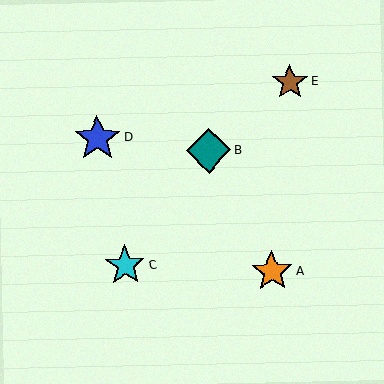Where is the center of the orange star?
The center of the orange star is at (272, 271).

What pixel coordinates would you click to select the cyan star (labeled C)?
Click at (125, 265) to select the cyan star C.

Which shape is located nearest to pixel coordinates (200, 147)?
The teal diamond (labeled B) at (209, 150) is nearest to that location.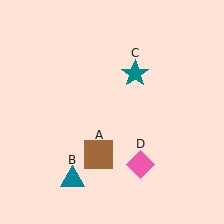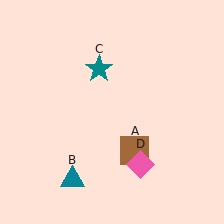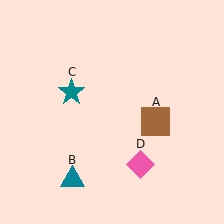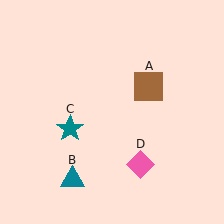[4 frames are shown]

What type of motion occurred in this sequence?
The brown square (object A), teal star (object C) rotated counterclockwise around the center of the scene.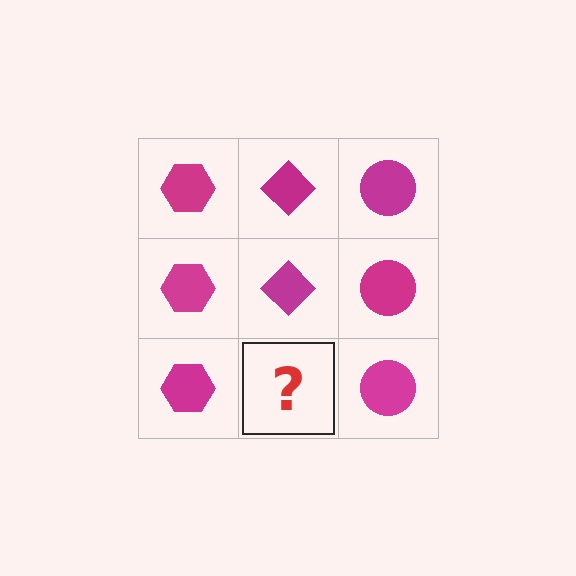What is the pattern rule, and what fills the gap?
The rule is that each column has a consistent shape. The gap should be filled with a magenta diamond.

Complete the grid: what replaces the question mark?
The question mark should be replaced with a magenta diamond.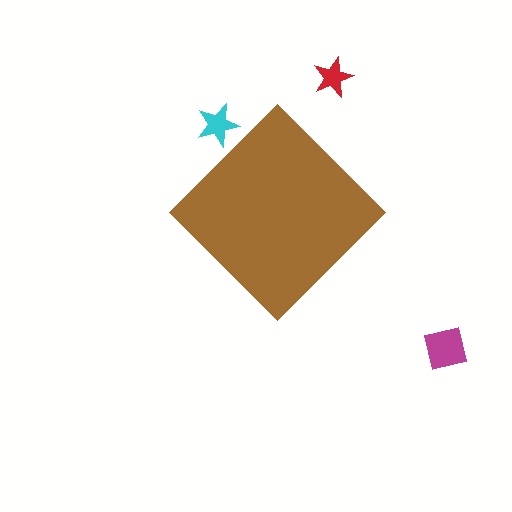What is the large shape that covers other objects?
A brown diamond.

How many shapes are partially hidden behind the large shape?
1 shape is partially hidden.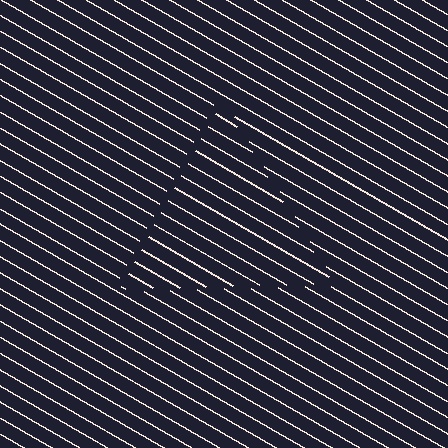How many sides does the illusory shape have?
3 sides — the line-ends trace a triangle.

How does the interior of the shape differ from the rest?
The interior of the shape contains the same grating, shifted by half a period — the contour is defined by the phase discontinuity where line-ends from the inner and outer gratings abut.